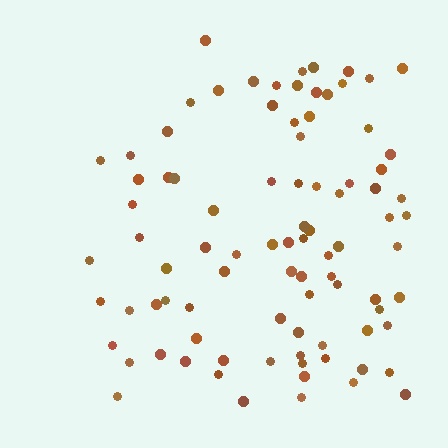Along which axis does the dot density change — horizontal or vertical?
Horizontal.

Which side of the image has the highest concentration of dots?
The right.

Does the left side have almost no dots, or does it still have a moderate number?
Still a moderate number, just noticeably fewer than the right.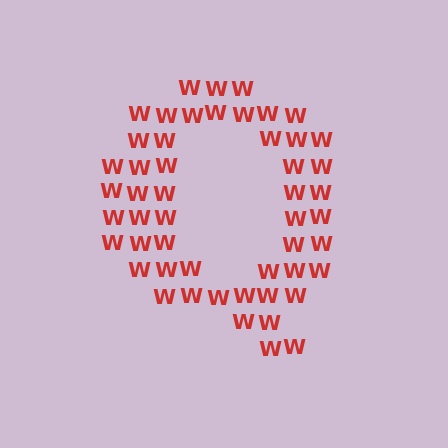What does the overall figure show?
The overall figure shows the letter Q.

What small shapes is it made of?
It is made of small letter W's.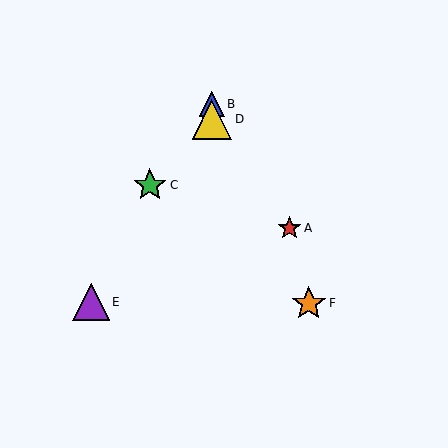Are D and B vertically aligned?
Yes, both are at x≈212.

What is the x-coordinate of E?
Object E is at x≈91.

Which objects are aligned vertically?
Objects B, D are aligned vertically.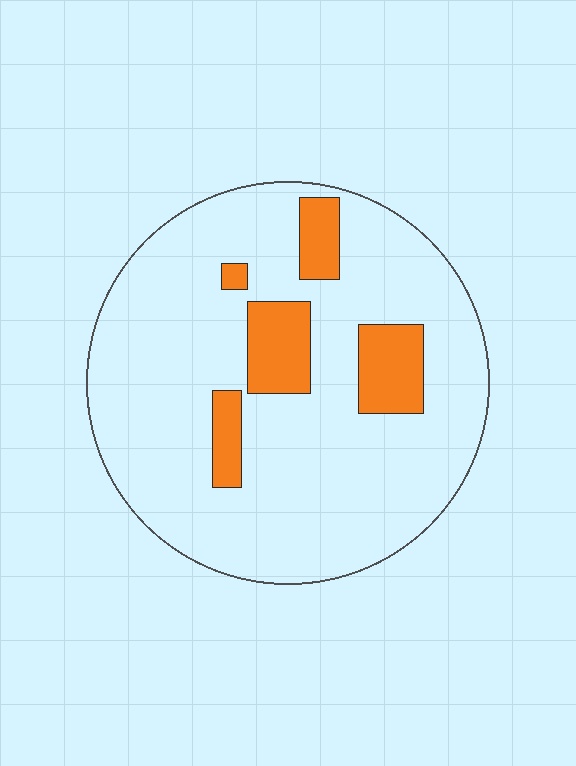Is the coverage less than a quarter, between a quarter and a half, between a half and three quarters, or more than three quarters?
Less than a quarter.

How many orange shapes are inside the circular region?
5.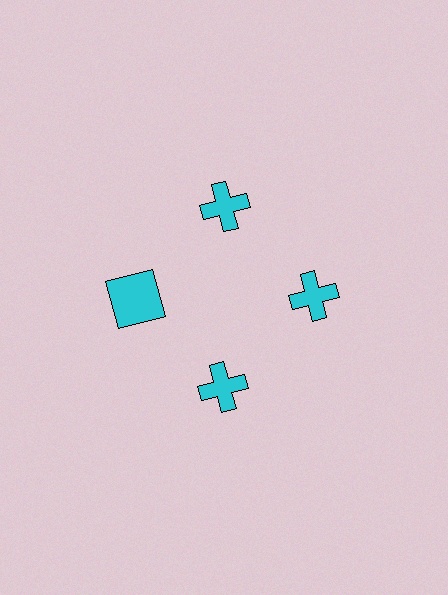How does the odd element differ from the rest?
It has a different shape: square instead of cross.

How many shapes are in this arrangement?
There are 4 shapes arranged in a ring pattern.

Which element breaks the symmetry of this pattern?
The cyan square at roughly the 9 o'clock position breaks the symmetry. All other shapes are cyan crosses.